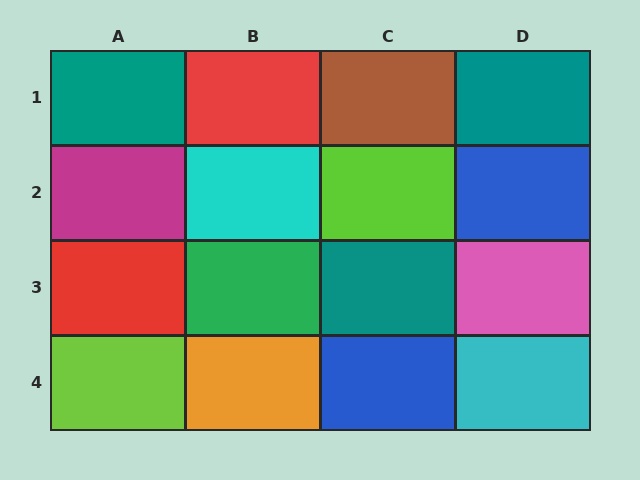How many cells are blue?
2 cells are blue.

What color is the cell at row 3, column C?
Teal.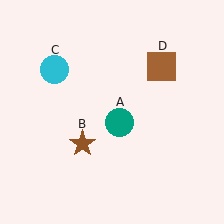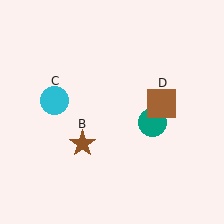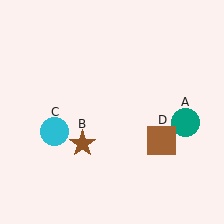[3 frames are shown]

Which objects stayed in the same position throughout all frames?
Brown star (object B) remained stationary.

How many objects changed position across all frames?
3 objects changed position: teal circle (object A), cyan circle (object C), brown square (object D).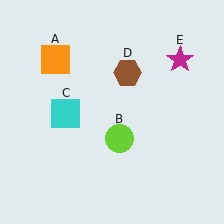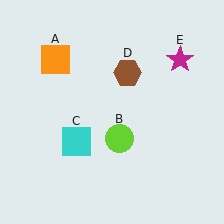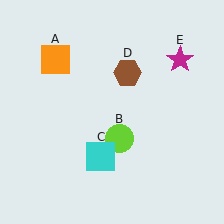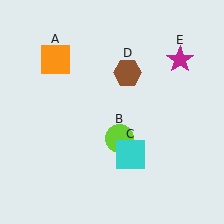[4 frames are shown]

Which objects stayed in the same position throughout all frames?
Orange square (object A) and lime circle (object B) and brown hexagon (object D) and magenta star (object E) remained stationary.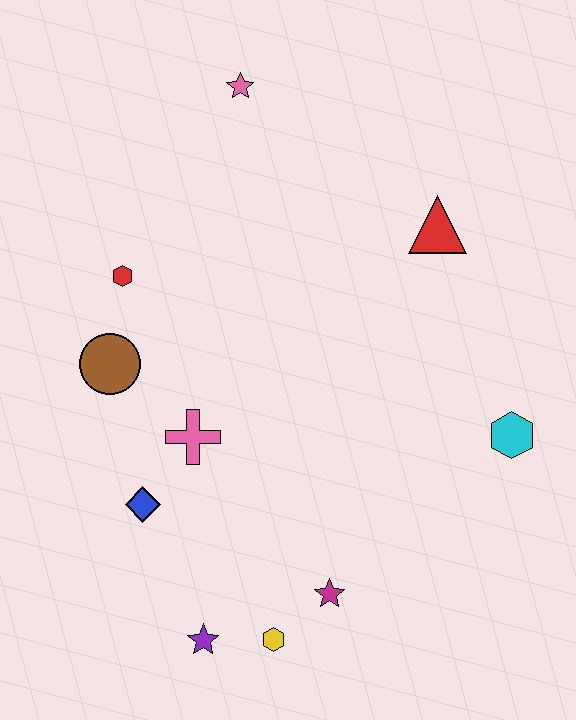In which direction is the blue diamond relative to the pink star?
The blue diamond is below the pink star.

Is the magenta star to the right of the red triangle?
No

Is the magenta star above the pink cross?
No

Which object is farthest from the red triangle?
The purple star is farthest from the red triangle.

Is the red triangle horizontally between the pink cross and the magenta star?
No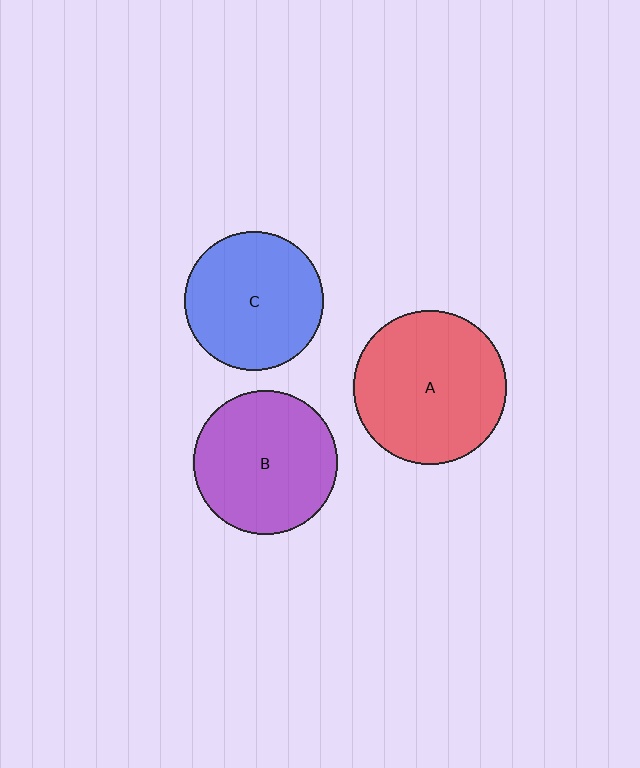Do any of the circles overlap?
No, none of the circles overlap.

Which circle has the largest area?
Circle A (red).